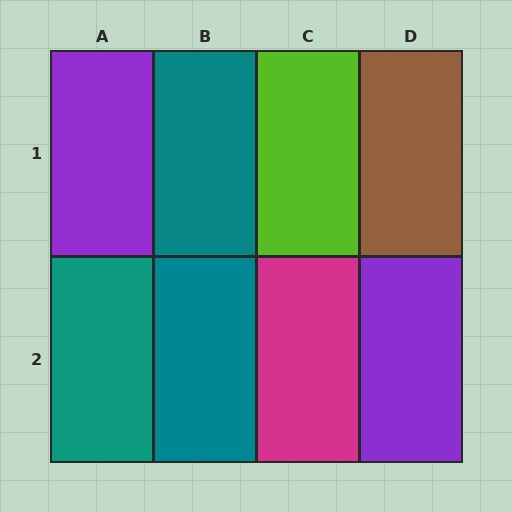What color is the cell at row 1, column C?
Lime.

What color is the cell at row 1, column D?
Brown.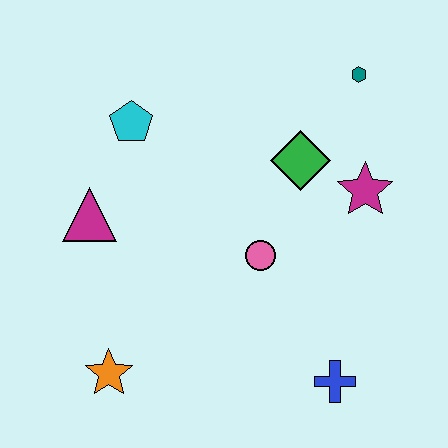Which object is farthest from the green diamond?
The orange star is farthest from the green diamond.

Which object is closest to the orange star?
The magenta triangle is closest to the orange star.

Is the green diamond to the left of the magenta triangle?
No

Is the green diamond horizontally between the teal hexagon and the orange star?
Yes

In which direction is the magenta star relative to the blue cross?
The magenta star is above the blue cross.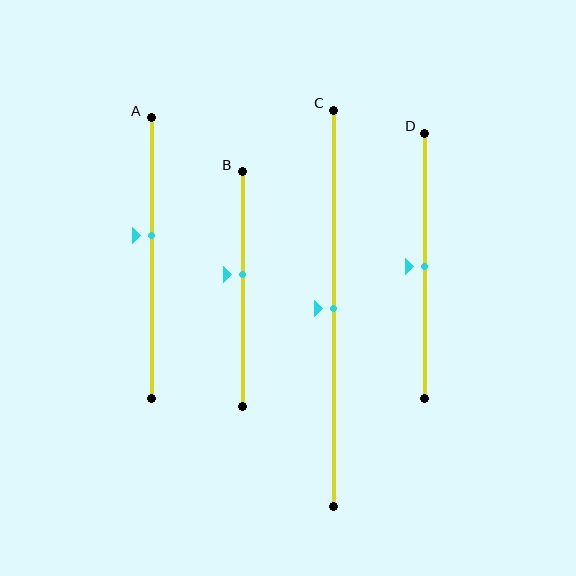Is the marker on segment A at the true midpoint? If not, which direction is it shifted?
No, the marker on segment A is shifted upward by about 8% of the segment length.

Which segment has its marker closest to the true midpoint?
Segment C has its marker closest to the true midpoint.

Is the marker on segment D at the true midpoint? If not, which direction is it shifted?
Yes, the marker on segment D is at the true midpoint.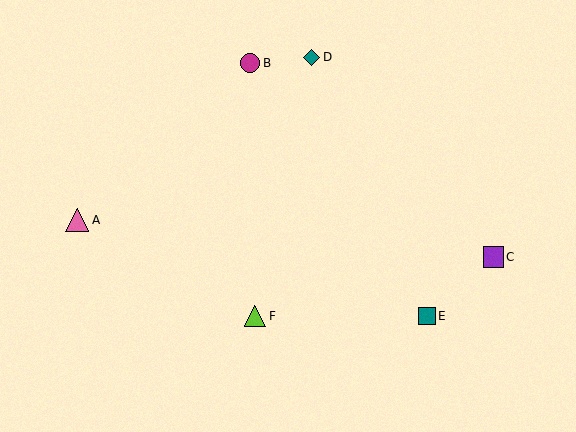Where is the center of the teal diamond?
The center of the teal diamond is at (312, 57).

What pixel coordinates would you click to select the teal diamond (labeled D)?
Click at (312, 57) to select the teal diamond D.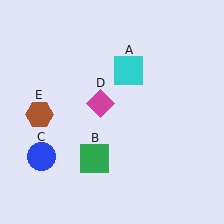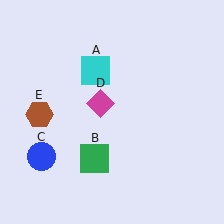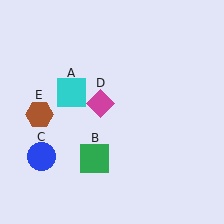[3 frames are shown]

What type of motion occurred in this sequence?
The cyan square (object A) rotated counterclockwise around the center of the scene.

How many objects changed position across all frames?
1 object changed position: cyan square (object A).